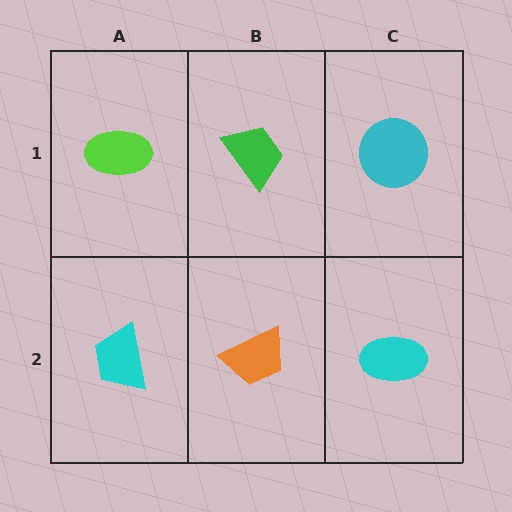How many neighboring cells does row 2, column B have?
3.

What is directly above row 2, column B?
A green trapezoid.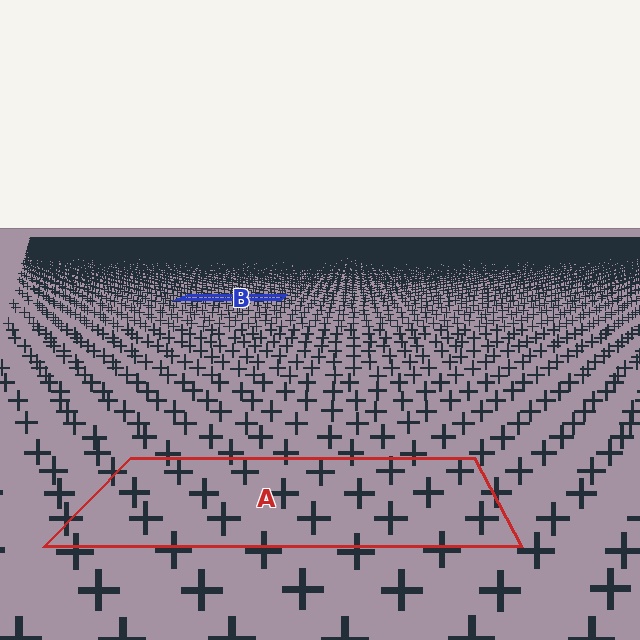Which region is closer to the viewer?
Region A is closer. The texture elements there are larger and more spread out.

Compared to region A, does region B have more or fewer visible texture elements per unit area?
Region B has more texture elements per unit area — they are packed more densely because it is farther away.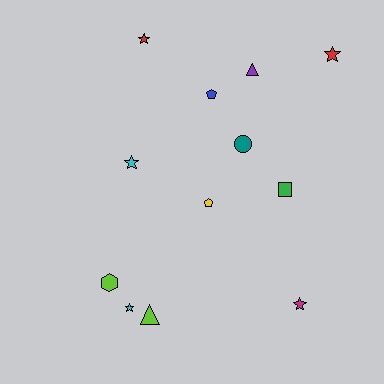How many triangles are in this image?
There are 2 triangles.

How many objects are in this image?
There are 12 objects.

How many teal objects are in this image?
There is 1 teal object.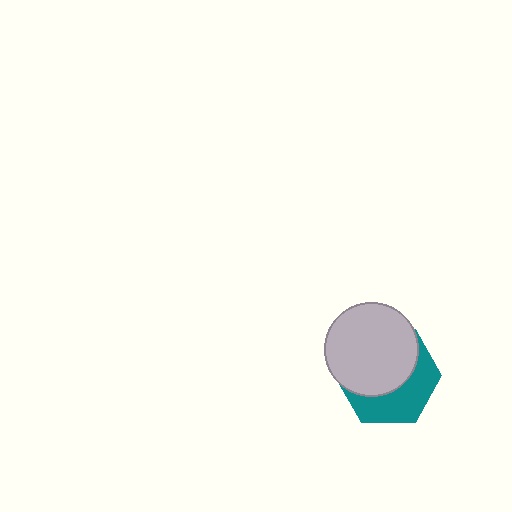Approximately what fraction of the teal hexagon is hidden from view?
Roughly 58% of the teal hexagon is hidden behind the light gray circle.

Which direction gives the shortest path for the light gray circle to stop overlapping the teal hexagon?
Moving up gives the shortest separation.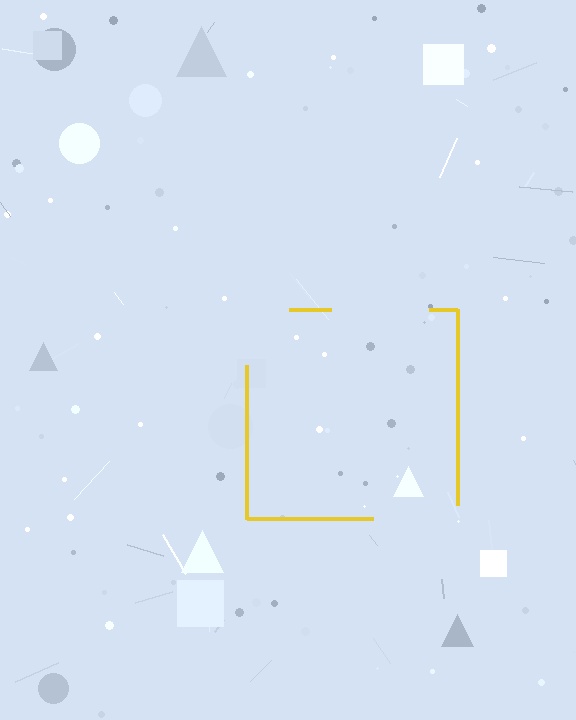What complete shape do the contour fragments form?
The contour fragments form a square.